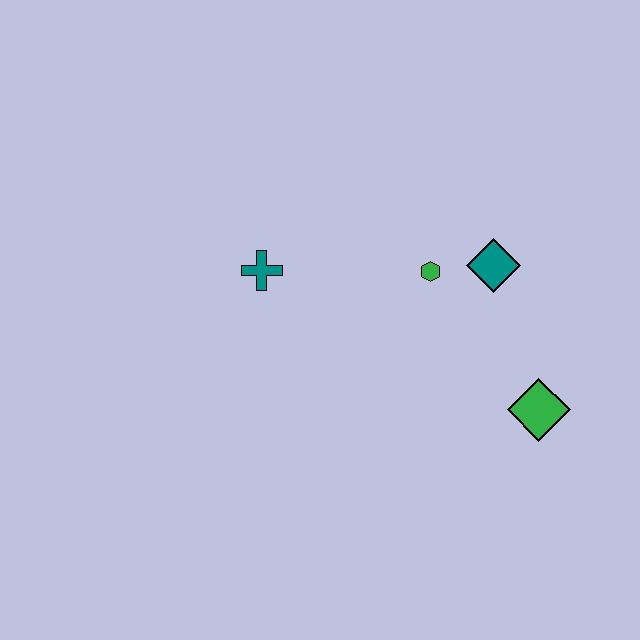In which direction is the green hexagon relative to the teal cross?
The green hexagon is to the right of the teal cross.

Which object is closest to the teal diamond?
The green hexagon is closest to the teal diamond.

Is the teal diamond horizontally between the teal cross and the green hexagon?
No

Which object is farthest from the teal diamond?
The teal cross is farthest from the teal diamond.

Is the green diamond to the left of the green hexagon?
No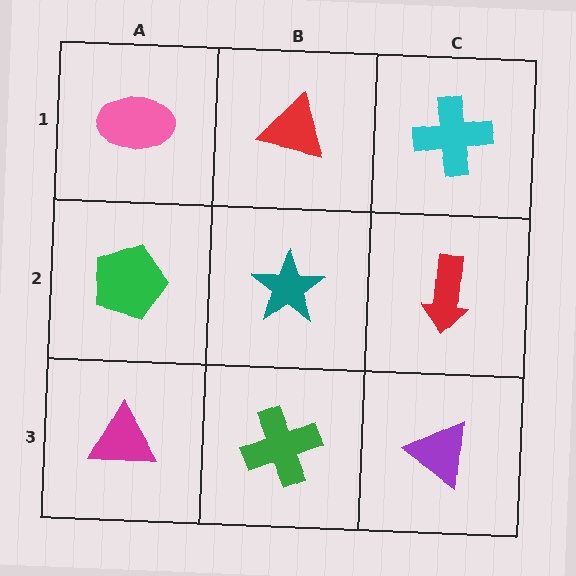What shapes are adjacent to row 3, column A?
A green pentagon (row 2, column A), a green cross (row 3, column B).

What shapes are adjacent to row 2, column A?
A pink ellipse (row 1, column A), a magenta triangle (row 3, column A), a teal star (row 2, column B).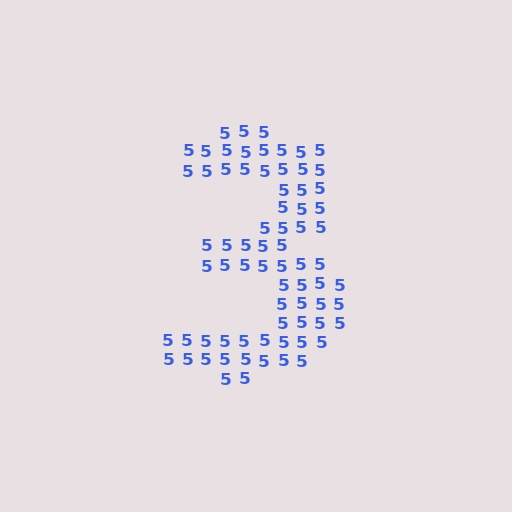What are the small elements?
The small elements are digit 5's.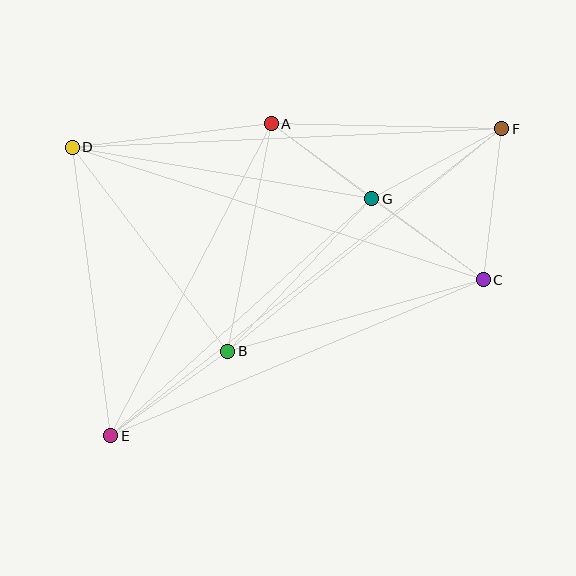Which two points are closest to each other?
Points A and G are closest to each other.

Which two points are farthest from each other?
Points E and F are farthest from each other.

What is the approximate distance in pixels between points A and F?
The distance between A and F is approximately 230 pixels.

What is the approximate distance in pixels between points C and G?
The distance between C and G is approximately 138 pixels.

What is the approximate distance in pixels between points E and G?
The distance between E and G is approximately 352 pixels.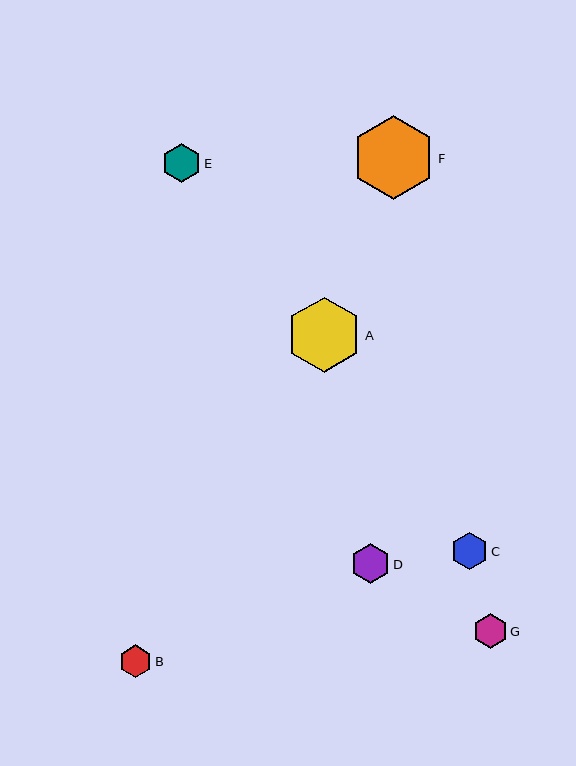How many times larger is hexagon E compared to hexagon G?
Hexagon E is approximately 1.1 times the size of hexagon G.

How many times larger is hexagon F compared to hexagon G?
Hexagon F is approximately 2.4 times the size of hexagon G.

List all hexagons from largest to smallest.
From largest to smallest: F, A, D, E, C, G, B.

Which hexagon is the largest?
Hexagon F is the largest with a size of approximately 83 pixels.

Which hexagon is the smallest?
Hexagon B is the smallest with a size of approximately 33 pixels.